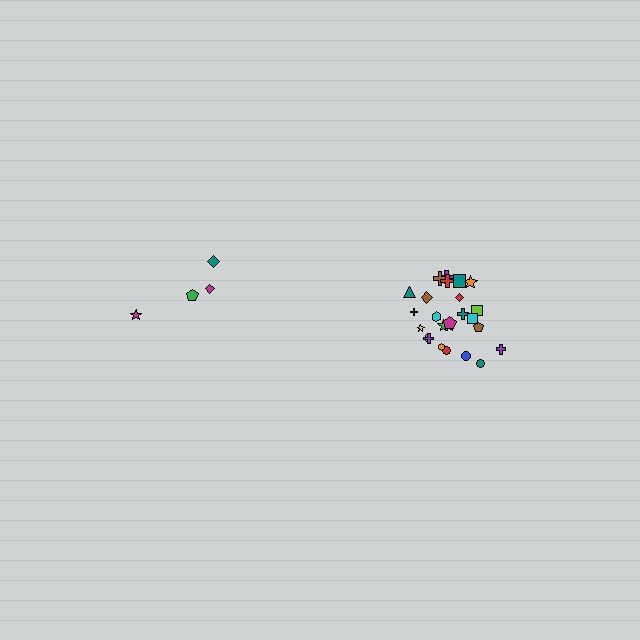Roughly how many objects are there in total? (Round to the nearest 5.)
Roughly 30 objects in total.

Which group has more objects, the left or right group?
The right group.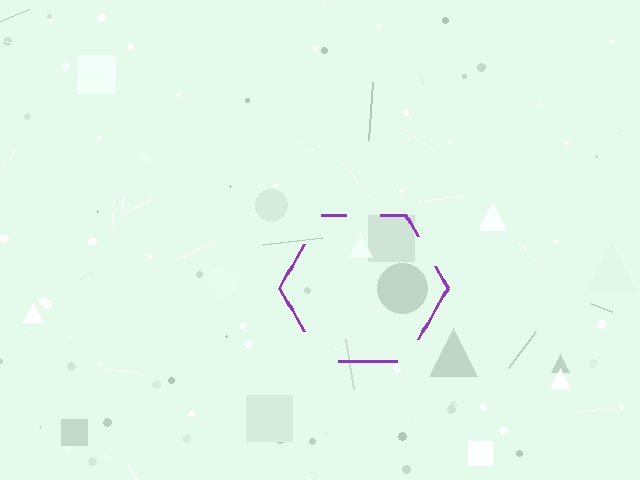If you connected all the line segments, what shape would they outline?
They would outline a hexagon.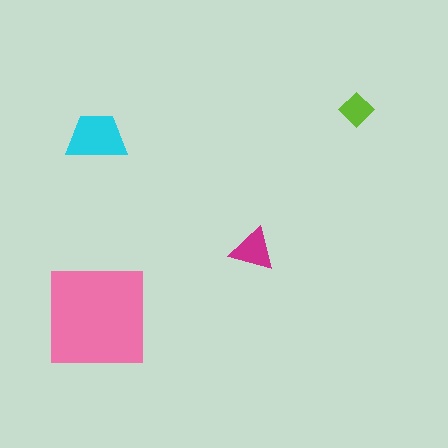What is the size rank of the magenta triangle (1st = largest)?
3rd.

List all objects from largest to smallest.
The pink square, the cyan trapezoid, the magenta triangle, the lime diamond.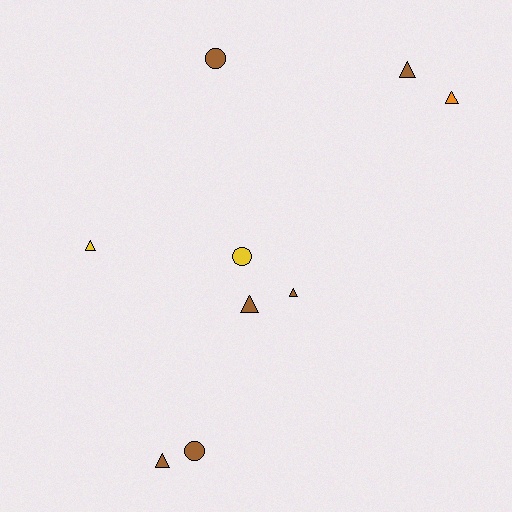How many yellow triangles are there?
There is 1 yellow triangle.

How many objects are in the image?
There are 9 objects.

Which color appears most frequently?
Brown, with 6 objects.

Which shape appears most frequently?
Triangle, with 6 objects.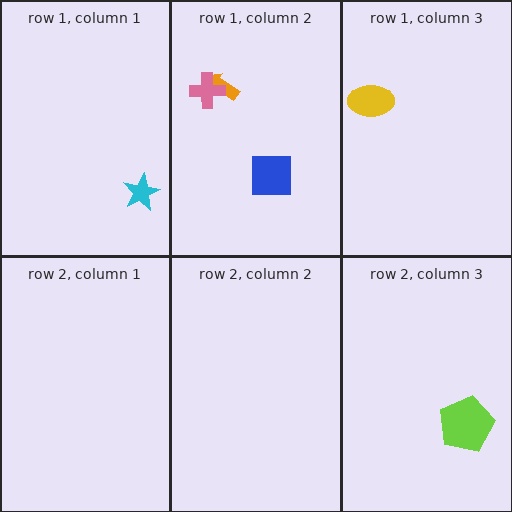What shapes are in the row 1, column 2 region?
The orange arrow, the blue square, the pink cross.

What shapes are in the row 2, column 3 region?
The lime pentagon.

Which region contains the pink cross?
The row 1, column 2 region.